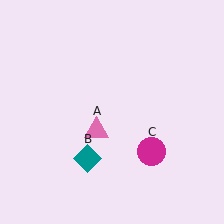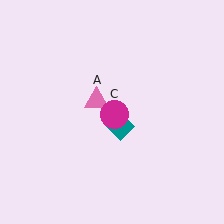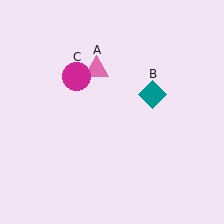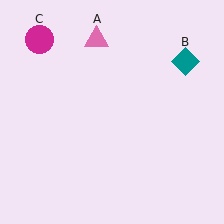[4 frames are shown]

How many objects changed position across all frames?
3 objects changed position: pink triangle (object A), teal diamond (object B), magenta circle (object C).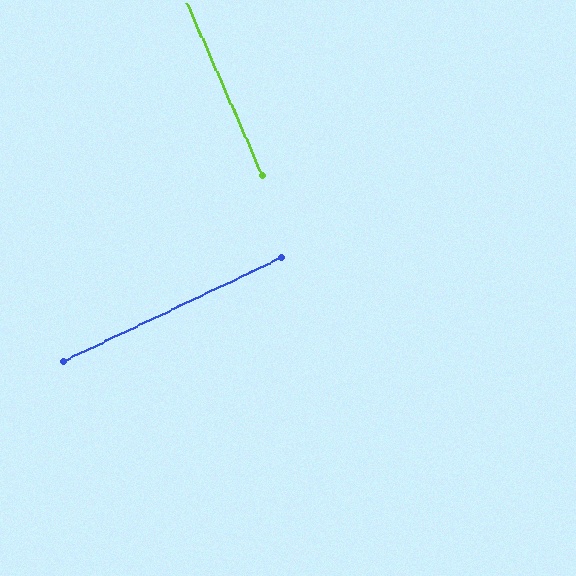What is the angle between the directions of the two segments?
Approximately 88 degrees.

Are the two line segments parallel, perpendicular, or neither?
Perpendicular — they meet at approximately 88°.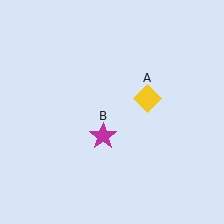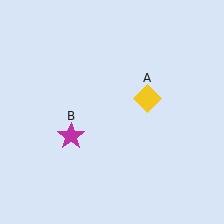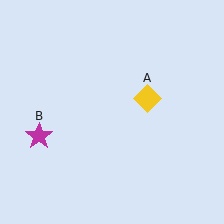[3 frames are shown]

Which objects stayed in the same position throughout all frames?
Yellow diamond (object A) remained stationary.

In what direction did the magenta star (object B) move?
The magenta star (object B) moved left.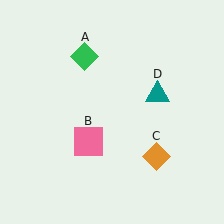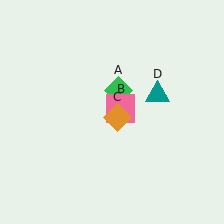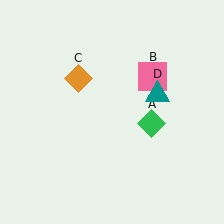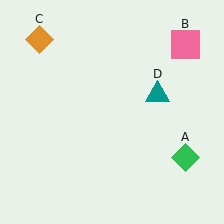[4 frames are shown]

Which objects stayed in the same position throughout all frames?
Teal triangle (object D) remained stationary.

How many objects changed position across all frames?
3 objects changed position: green diamond (object A), pink square (object B), orange diamond (object C).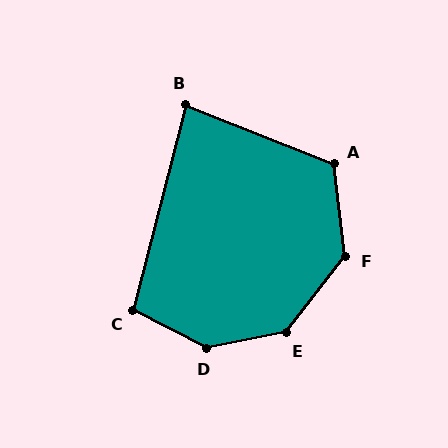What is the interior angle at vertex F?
Approximately 136 degrees (obtuse).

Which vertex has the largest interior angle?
D, at approximately 142 degrees.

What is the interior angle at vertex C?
Approximately 103 degrees (obtuse).